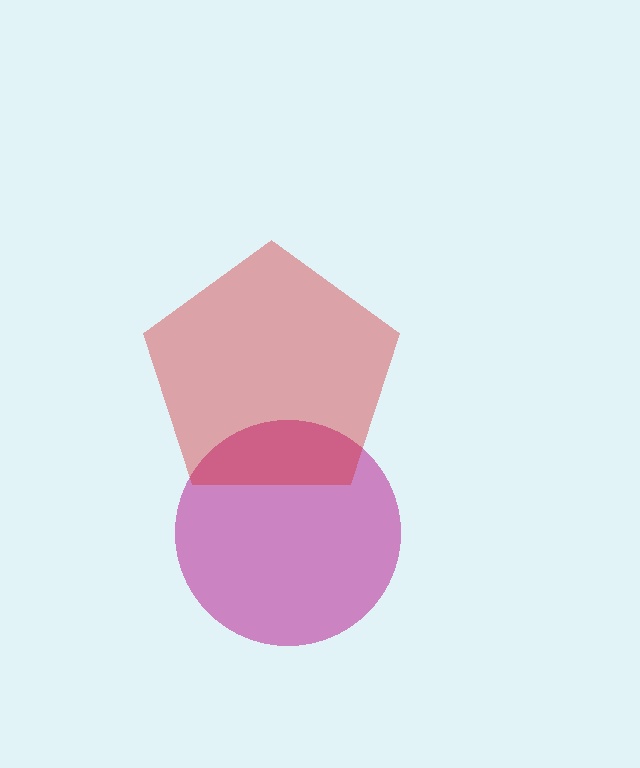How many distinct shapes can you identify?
There are 2 distinct shapes: a magenta circle, a red pentagon.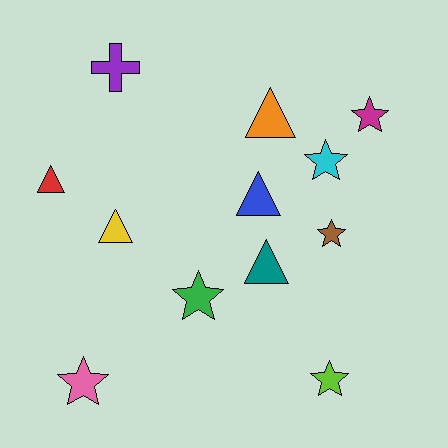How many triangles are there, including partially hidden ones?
There are 5 triangles.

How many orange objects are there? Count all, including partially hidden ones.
There is 1 orange object.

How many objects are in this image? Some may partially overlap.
There are 12 objects.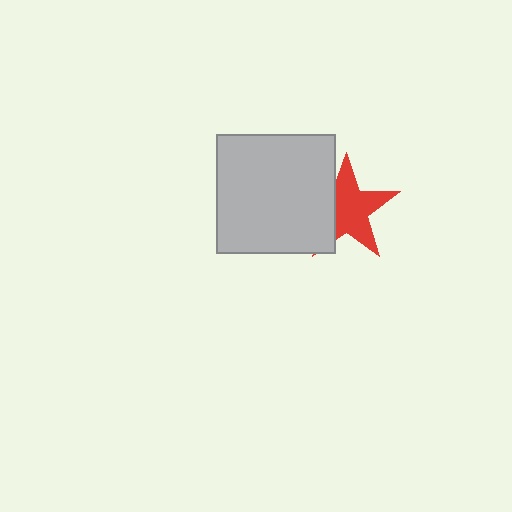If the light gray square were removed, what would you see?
You would see the complete red star.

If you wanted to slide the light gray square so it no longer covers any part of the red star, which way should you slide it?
Slide it left — that is the most direct way to separate the two shapes.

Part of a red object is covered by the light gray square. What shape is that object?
It is a star.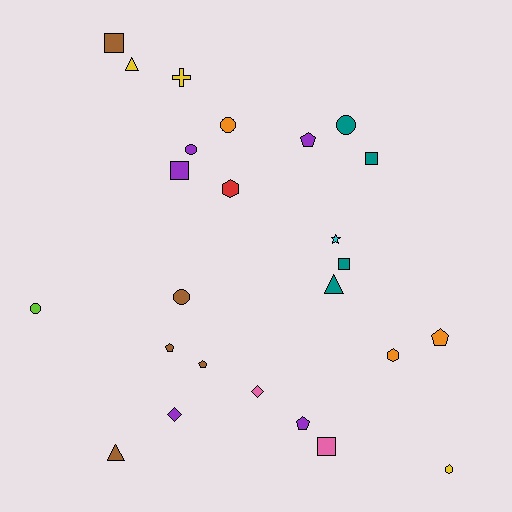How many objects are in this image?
There are 25 objects.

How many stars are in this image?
There is 1 star.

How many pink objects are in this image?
There are 2 pink objects.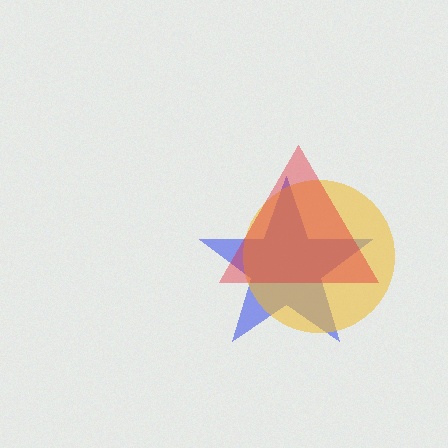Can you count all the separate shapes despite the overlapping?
Yes, there are 3 separate shapes.